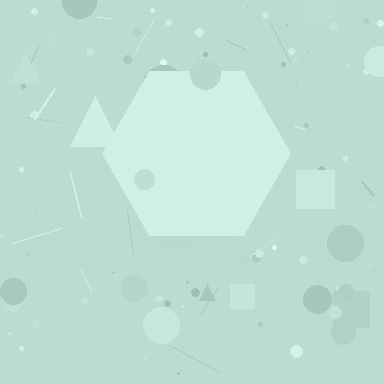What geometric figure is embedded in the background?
A hexagon is embedded in the background.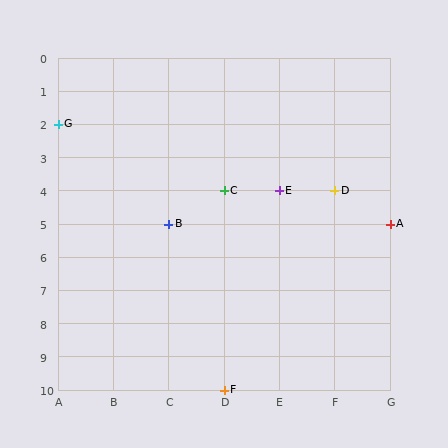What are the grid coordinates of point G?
Point G is at grid coordinates (A, 2).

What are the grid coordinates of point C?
Point C is at grid coordinates (D, 4).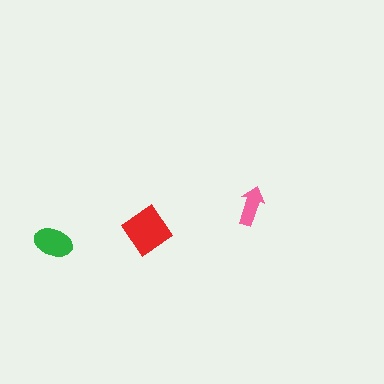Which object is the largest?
The red diamond.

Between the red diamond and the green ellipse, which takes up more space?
The red diamond.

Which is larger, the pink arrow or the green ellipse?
The green ellipse.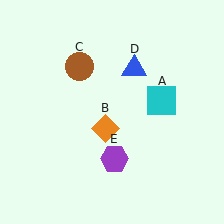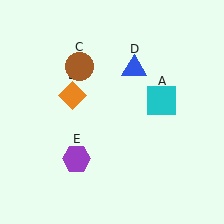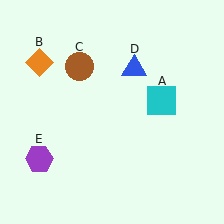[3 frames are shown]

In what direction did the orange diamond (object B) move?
The orange diamond (object B) moved up and to the left.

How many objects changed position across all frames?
2 objects changed position: orange diamond (object B), purple hexagon (object E).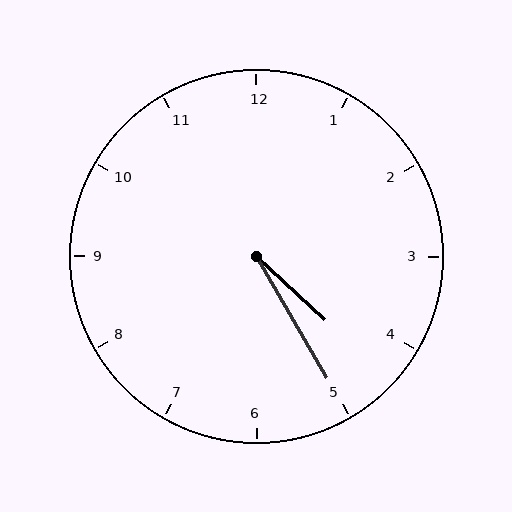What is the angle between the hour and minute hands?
Approximately 18 degrees.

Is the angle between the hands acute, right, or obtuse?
It is acute.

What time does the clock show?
4:25.